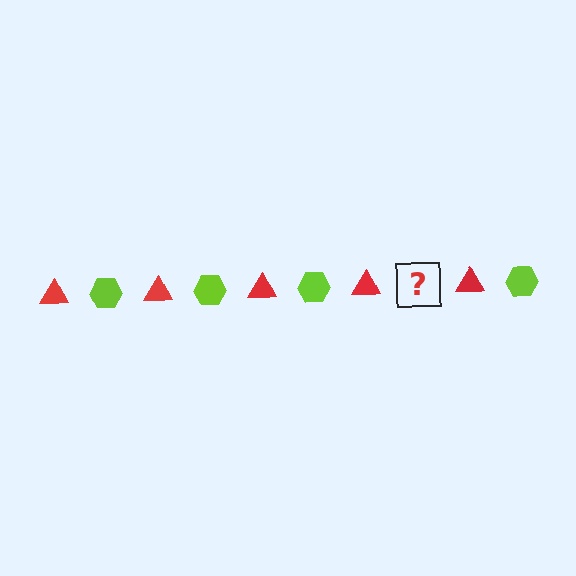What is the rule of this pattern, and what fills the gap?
The rule is that the pattern alternates between red triangle and lime hexagon. The gap should be filled with a lime hexagon.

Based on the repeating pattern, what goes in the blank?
The blank should be a lime hexagon.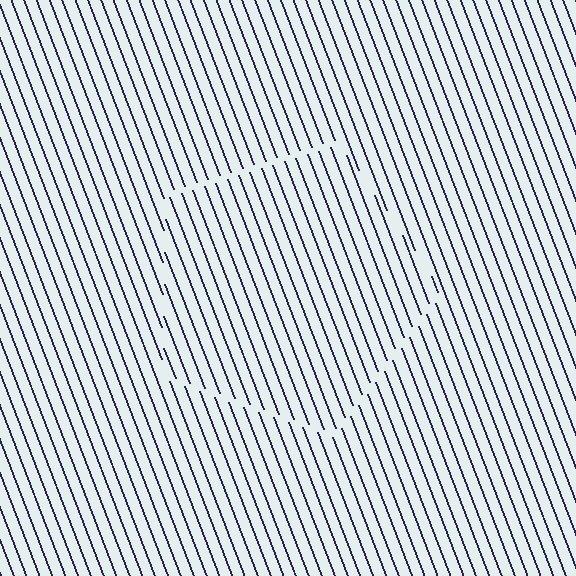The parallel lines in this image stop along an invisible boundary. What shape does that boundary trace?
An illusory pentagon. The interior of the shape contains the same grating, shifted by half a period — the contour is defined by the phase discontinuity where line-ends from the inner and outer gratings abut.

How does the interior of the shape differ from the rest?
The interior of the shape contains the same grating, shifted by half a period — the contour is defined by the phase discontinuity where line-ends from the inner and outer gratings abut.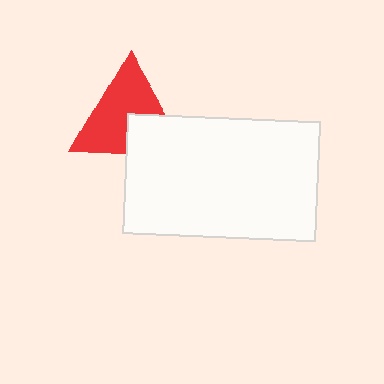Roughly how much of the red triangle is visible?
Most of it is visible (roughly 66%).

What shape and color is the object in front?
The object in front is a white rectangle.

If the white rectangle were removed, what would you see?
You would see the complete red triangle.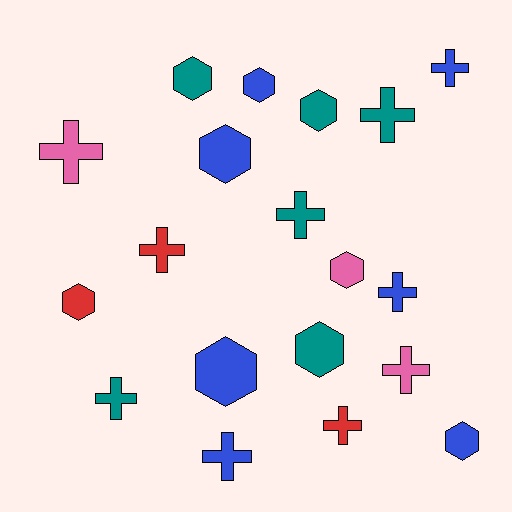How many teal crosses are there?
There are 3 teal crosses.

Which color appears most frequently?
Blue, with 7 objects.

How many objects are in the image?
There are 19 objects.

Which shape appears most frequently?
Cross, with 10 objects.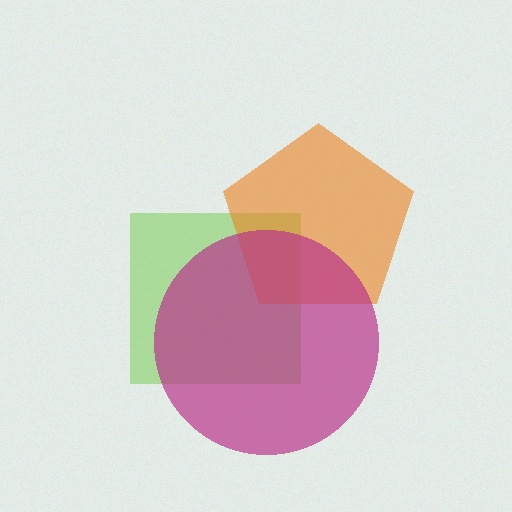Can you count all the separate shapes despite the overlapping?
Yes, there are 3 separate shapes.